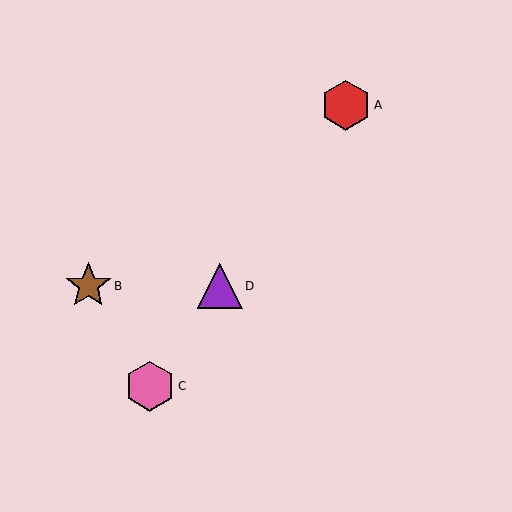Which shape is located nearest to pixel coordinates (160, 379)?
The pink hexagon (labeled C) at (150, 386) is nearest to that location.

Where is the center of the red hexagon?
The center of the red hexagon is at (346, 105).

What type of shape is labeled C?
Shape C is a pink hexagon.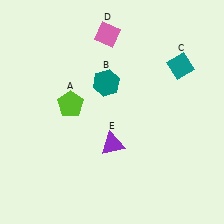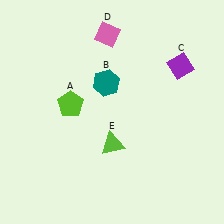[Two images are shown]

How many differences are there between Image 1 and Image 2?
There are 2 differences between the two images.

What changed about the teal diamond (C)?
In Image 1, C is teal. In Image 2, it changed to purple.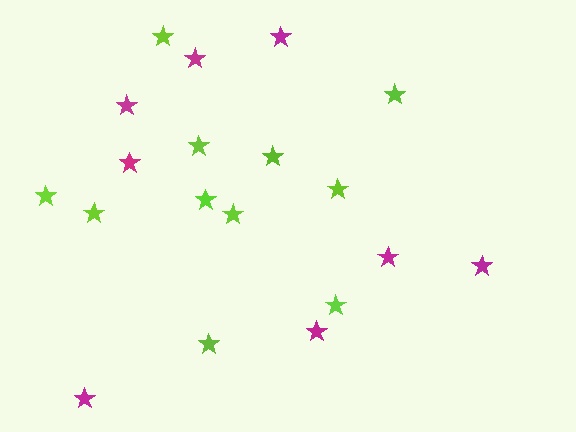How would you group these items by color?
There are 2 groups: one group of magenta stars (8) and one group of lime stars (11).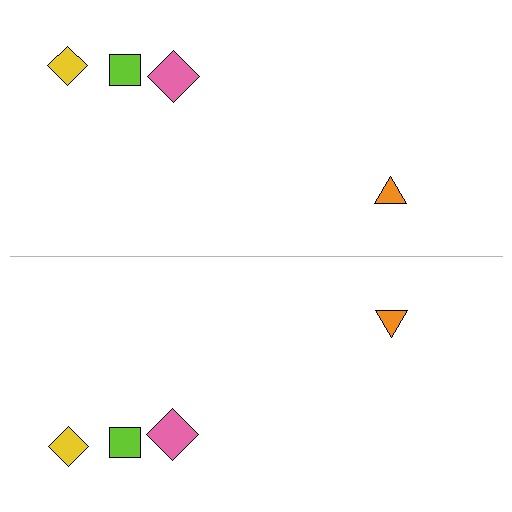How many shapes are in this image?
There are 8 shapes in this image.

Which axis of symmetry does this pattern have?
The pattern has a horizontal axis of symmetry running through the center of the image.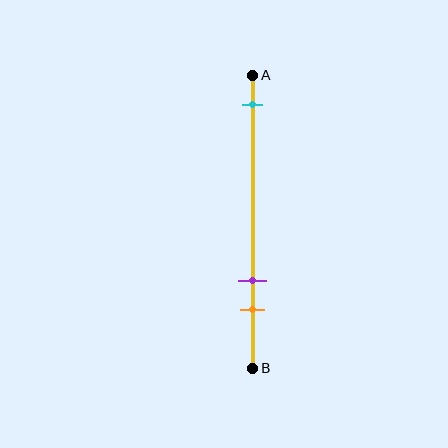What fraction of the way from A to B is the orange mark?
The orange mark is approximately 80% (0.8) of the way from A to B.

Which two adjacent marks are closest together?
The purple and orange marks are the closest adjacent pair.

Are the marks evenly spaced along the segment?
No, the marks are not evenly spaced.